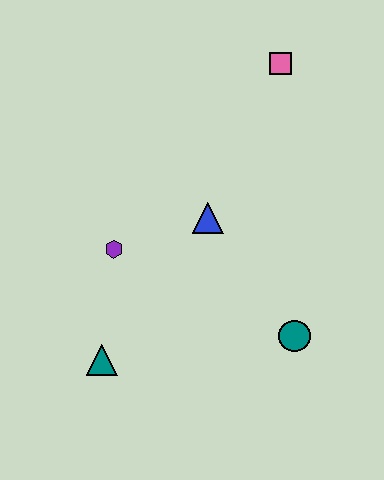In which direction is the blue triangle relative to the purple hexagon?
The blue triangle is to the right of the purple hexagon.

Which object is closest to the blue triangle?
The purple hexagon is closest to the blue triangle.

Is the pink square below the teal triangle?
No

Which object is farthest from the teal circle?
The pink square is farthest from the teal circle.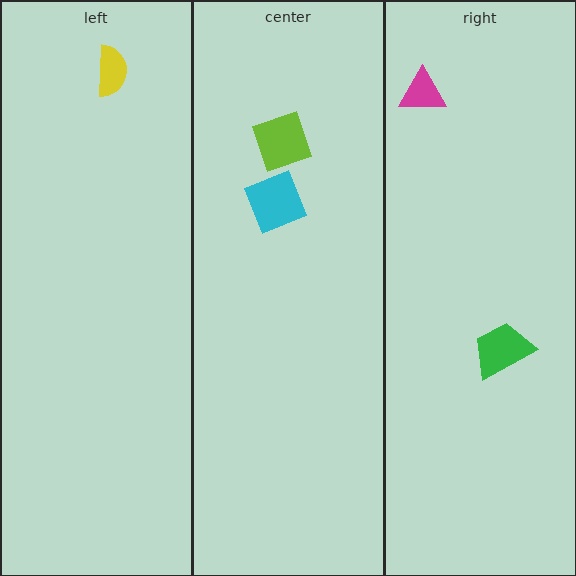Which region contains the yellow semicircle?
The left region.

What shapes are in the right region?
The magenta triangle, the green trapezoid.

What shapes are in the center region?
The lime diamond, the cyan square.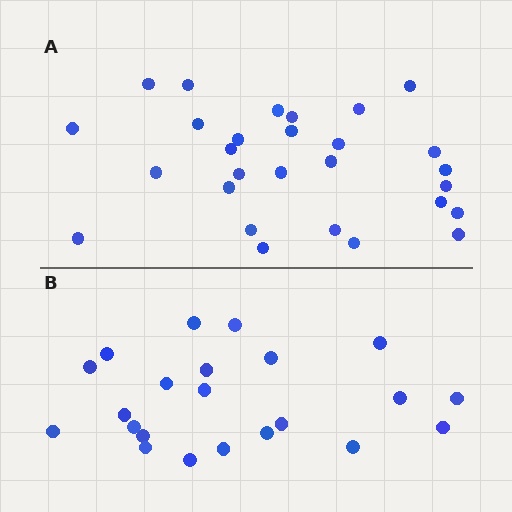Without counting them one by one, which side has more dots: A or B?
Region A (the top region) has more dots.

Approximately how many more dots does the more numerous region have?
Region A has about 6 more dots than region B.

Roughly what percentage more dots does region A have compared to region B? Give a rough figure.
About 25% more.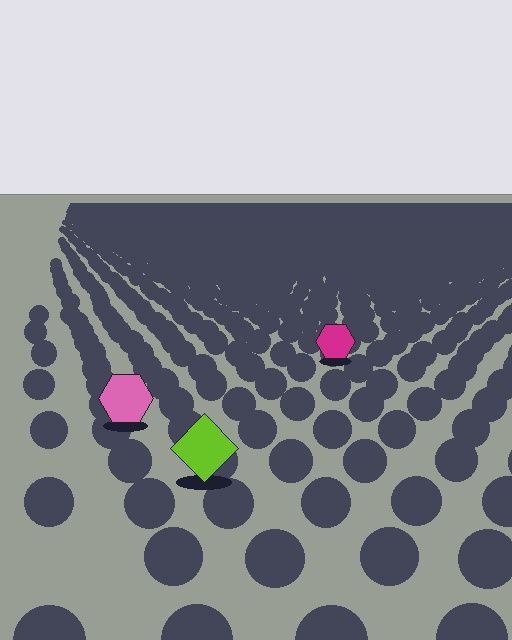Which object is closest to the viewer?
The lime diamond is closest. The texture marks near it are larger and more spread out.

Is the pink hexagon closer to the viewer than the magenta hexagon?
Yes. The pink hexagon is closer — you can tell from the texture gradient: the ground texture is coarser near it.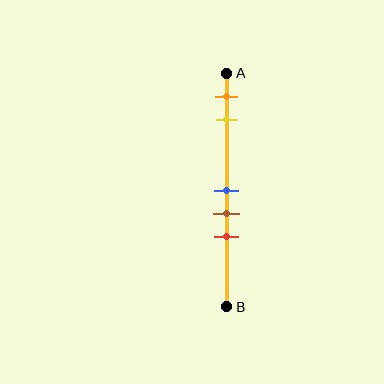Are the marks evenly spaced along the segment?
No, the marks are not evenly spaced.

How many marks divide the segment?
There are 5 marks dividing the segment.